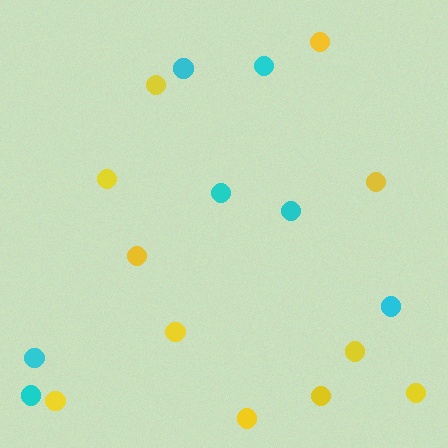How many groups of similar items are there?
There are 2 groups: one group of yellow circles (11) and one group of cyan circles (7).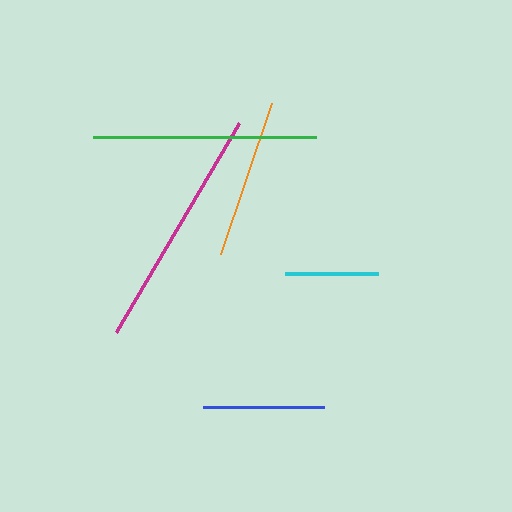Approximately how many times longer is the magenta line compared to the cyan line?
The magenta line is approximately 2.6 times the length of the cyan line.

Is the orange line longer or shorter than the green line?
The green line is longer than the orange line.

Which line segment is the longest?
The magenta line is the longest at approximately 243 pixels.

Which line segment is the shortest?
The cyan line is the shortest at approximately 93 pixels.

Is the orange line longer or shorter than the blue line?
The orange line is longer than the blue line.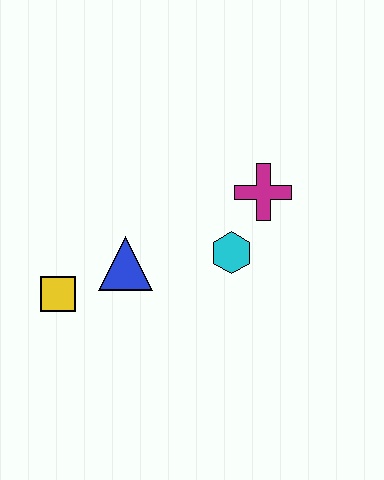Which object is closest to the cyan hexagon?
The magenta cross is closest to the cyan hexagon.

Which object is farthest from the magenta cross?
The yellow square is farthest from the magenta cross.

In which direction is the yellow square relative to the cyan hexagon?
The yellow square is to the left of the cyan hexagon.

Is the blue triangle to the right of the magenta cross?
No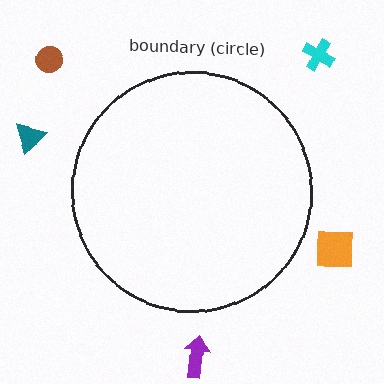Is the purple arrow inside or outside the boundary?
Outside.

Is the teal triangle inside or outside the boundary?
Outside.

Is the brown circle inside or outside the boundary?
Outside.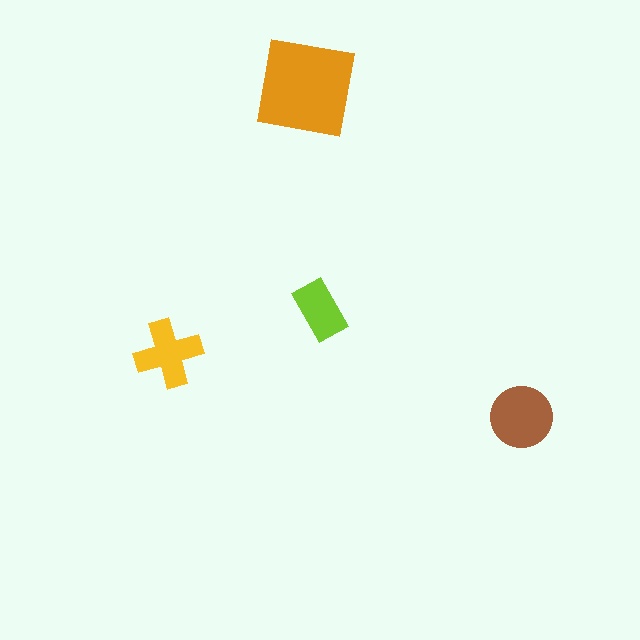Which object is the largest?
The orange square.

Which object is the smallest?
The lime rectangle.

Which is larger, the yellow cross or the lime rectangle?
The yellow cross.